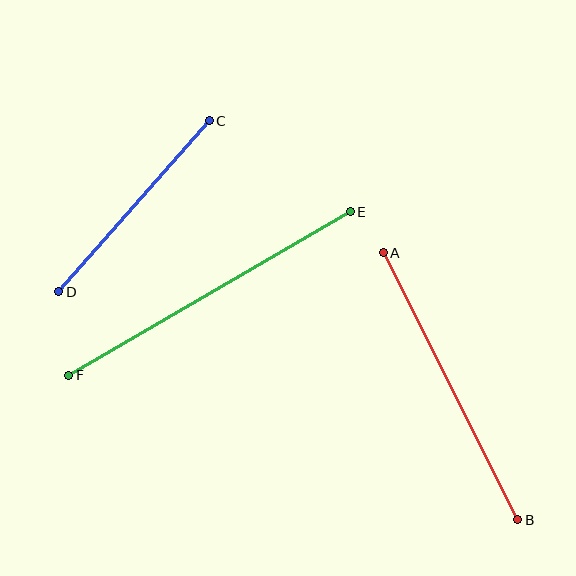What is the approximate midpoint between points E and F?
The midpoint is at approximately (209, 294) pixels.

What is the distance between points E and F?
The distance is approximately 325 pixels.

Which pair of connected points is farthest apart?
Points E and F are farthest apart.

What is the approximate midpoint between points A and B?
The midpoint is at approximately (451, 386) pixels.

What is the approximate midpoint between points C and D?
The midpoint is at approximately (134, 206) pixels.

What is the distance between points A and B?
The distance is approximately 299 pixels.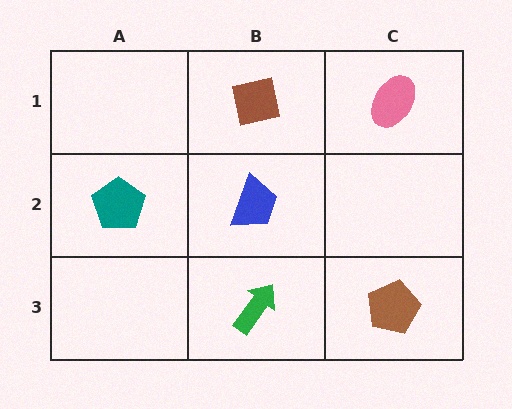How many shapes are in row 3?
2 shapes.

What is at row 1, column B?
A brown square.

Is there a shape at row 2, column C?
No, that cell is empty.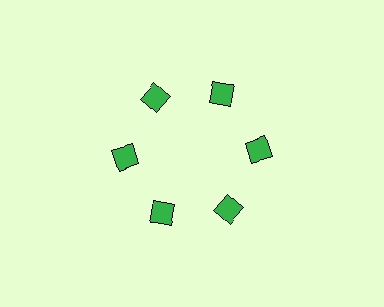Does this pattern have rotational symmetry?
Yes, this pattern has 6-fold rotational symmetry. It looks the same after rotating 60 degrees around the center.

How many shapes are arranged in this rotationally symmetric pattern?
There are 6 shapes, arranged in 6 groups of 1.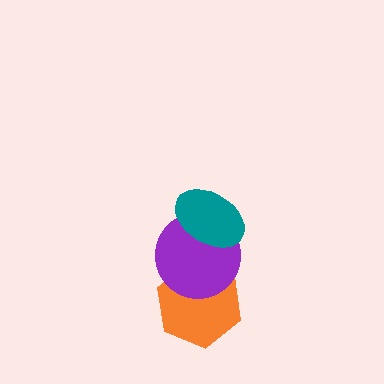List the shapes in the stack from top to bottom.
From top to bottom: the teal ellipse, the purple circle, the orange hexagon.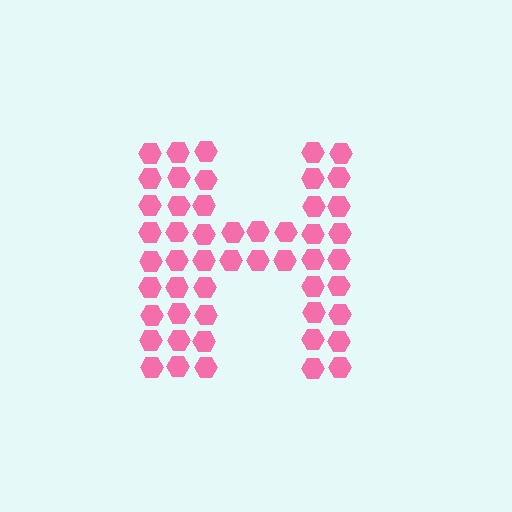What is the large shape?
The large shape is the letter H.